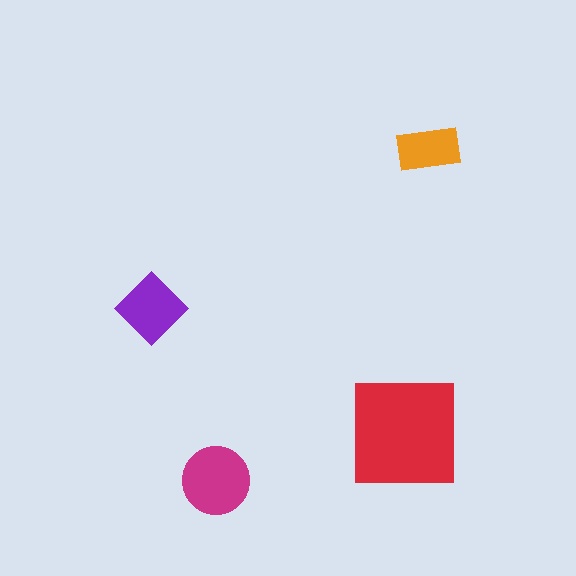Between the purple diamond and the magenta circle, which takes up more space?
The magenta circle.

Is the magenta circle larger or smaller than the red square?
Smaller.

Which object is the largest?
The red square.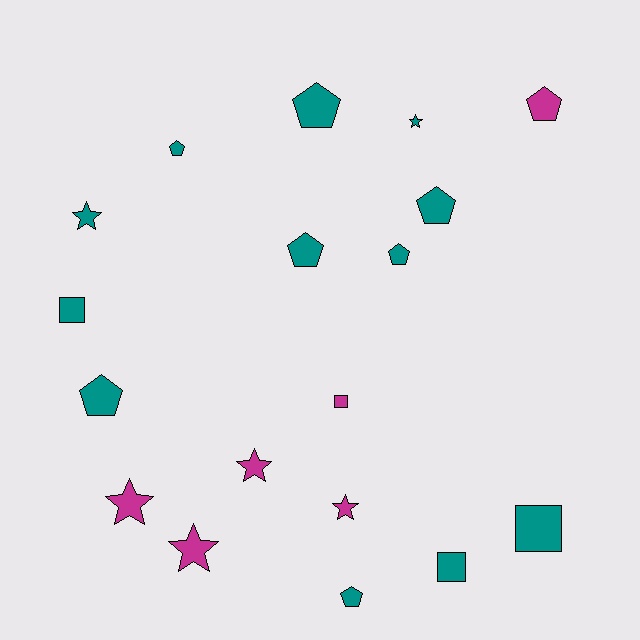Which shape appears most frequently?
Pentagon, with 8 objects.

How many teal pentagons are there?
There are 7 teal pentagons.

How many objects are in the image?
There are 18 objects.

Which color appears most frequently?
Teal, with 12 objects.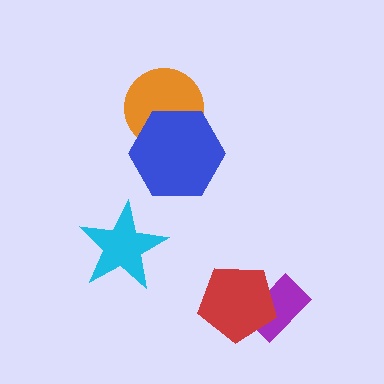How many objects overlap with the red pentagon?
1 object overlaps with the red pentagon.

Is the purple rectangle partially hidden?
Yes, it is partially covered by another shape.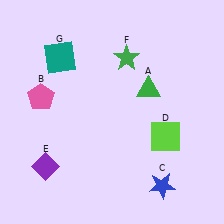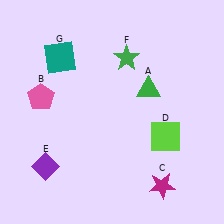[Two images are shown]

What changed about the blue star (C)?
In Image 1, C is blue. In Image 2, it changed to magenta.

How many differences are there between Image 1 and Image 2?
There is 1 difference between the two images.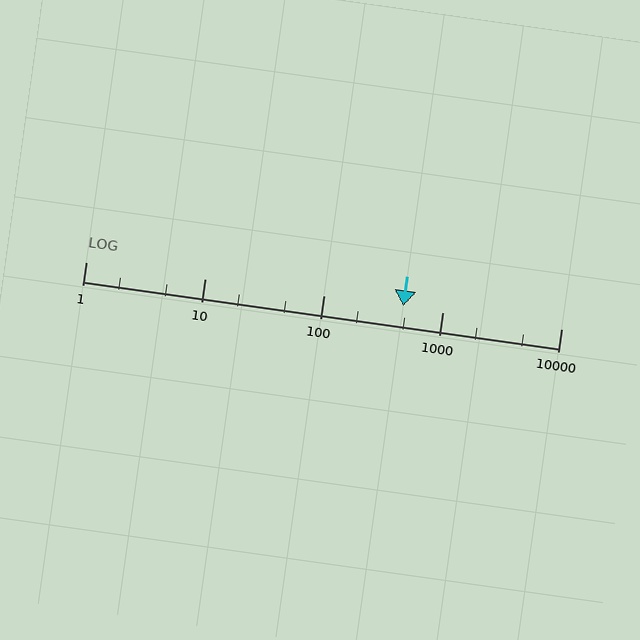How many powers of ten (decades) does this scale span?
The scale spans 4 decades, from 1 to 10000.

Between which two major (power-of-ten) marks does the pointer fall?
The pointer is between 100 and 1000.